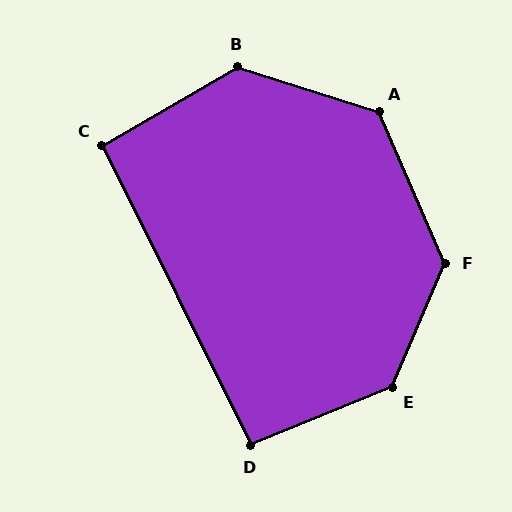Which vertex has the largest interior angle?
E, at approximately 135 degrees.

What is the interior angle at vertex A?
Approximately 131 degrees (obtuse).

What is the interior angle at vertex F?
Approximately 133 degrees (obtuse).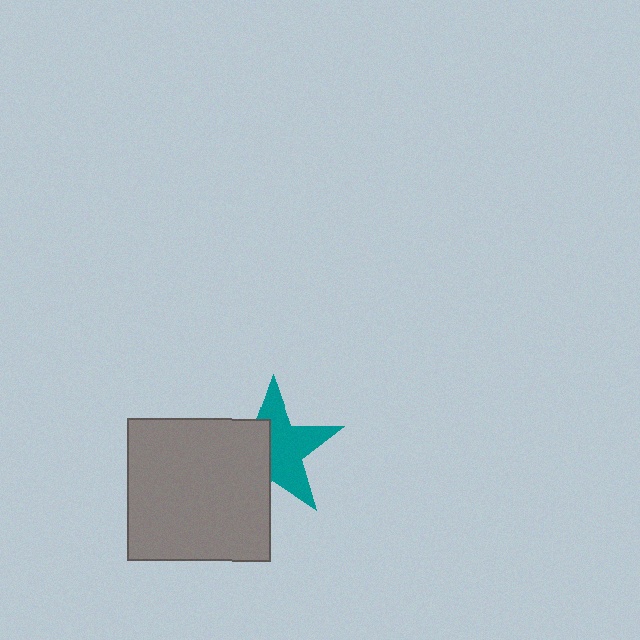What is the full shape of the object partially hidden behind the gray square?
The partially hidden object is a teal star.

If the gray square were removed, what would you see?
You would see the complete teal star.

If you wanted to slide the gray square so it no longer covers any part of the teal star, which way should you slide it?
Slide it left — that is the most direct way to separate the two shapes.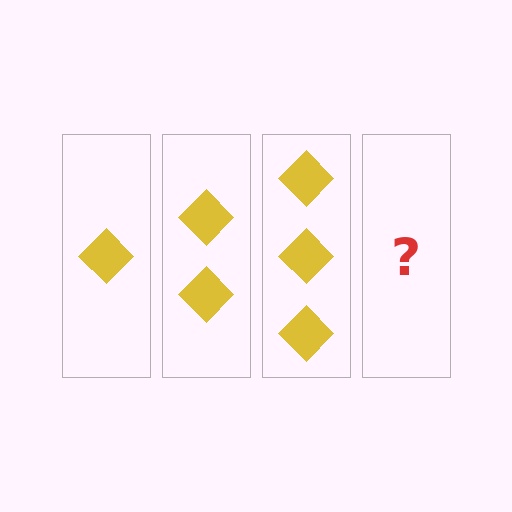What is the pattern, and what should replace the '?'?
The pattern is that each step adds one more diamond. The '?' should be 4 diamonds.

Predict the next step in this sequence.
The next step is 4 diamonds.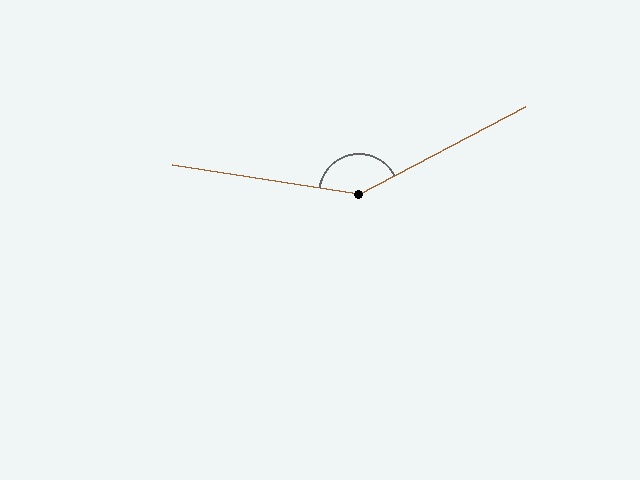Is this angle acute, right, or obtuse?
It is obtuse.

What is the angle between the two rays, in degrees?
Approximately 143 degrees.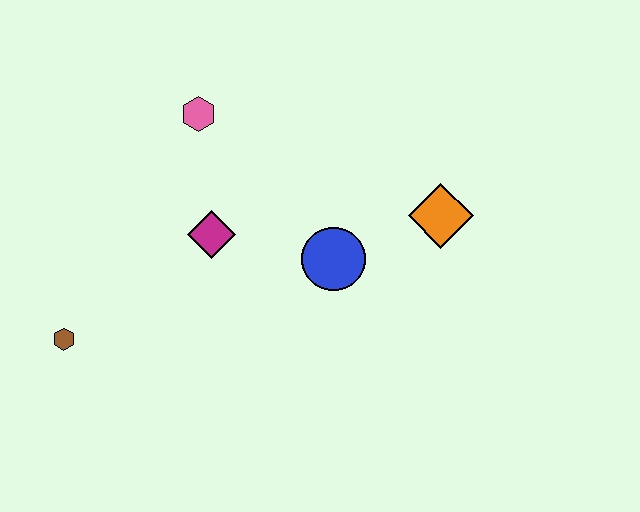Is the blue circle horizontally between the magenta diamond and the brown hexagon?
No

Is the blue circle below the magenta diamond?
Yes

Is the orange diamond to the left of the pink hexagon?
No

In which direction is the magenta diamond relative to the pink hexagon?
The magenta diamond is below the pink hexagon.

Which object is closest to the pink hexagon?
The magenta diamond is closest to the pink hexagon.